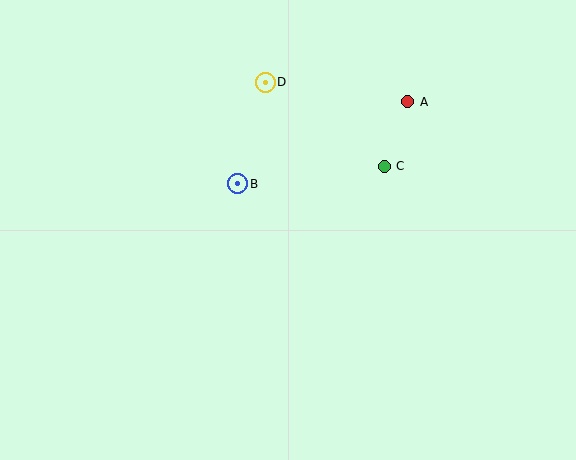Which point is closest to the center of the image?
Point B at (238, 184) is closest to the center.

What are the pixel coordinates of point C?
Point C is at (384, 166).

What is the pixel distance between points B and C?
The distance between B and C is 147 pixels.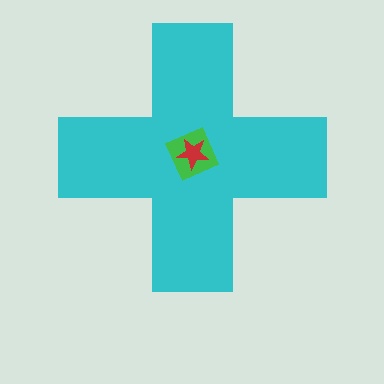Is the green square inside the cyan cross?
Yes.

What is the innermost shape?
The red star.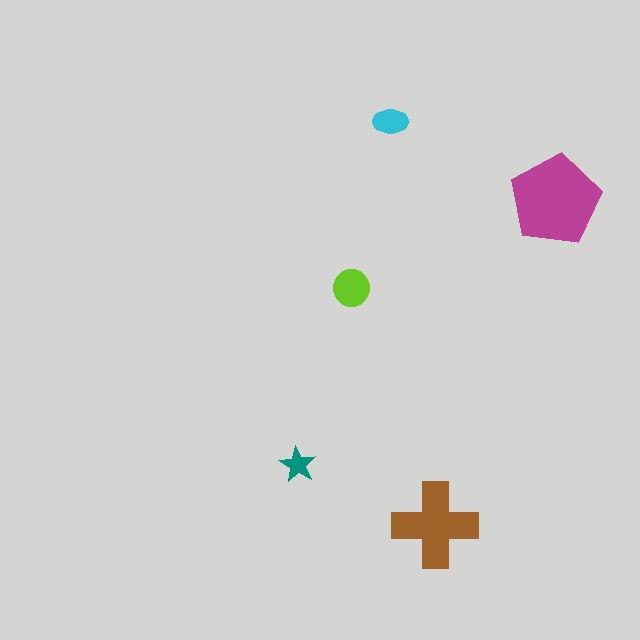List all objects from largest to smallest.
The magenta pentagon, the brown cross, the lime circle, the cyan ellipse, the teal star.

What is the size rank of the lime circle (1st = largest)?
3rd.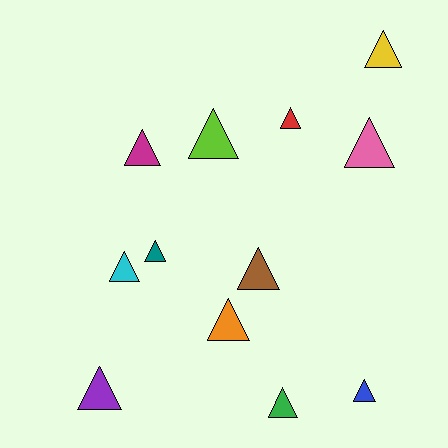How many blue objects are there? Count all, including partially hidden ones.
There is 1 blue object.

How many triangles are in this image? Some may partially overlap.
There are 12 triangles.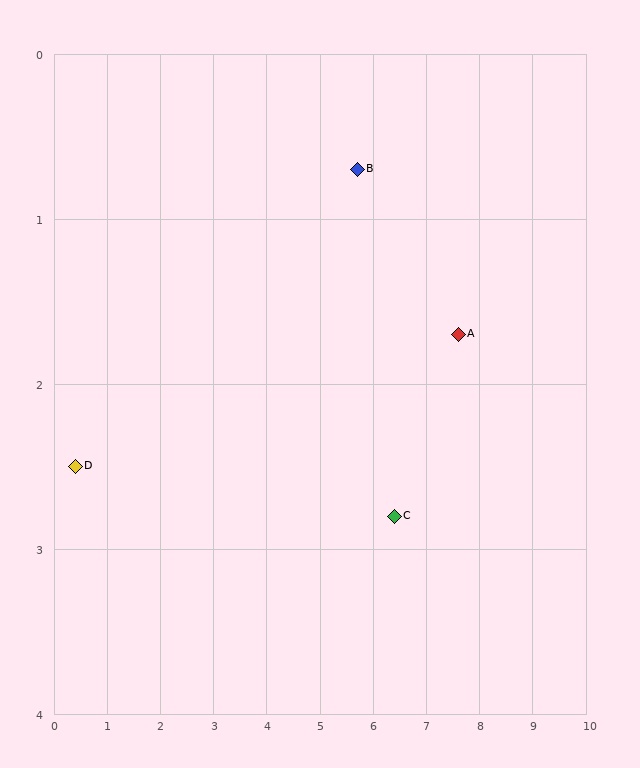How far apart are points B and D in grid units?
Points B and D are about 5.6 grid units apart.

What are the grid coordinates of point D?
Point D is at approximately (0.4, 2.5).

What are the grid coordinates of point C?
Point C is at approximately (6.4, 2.8).